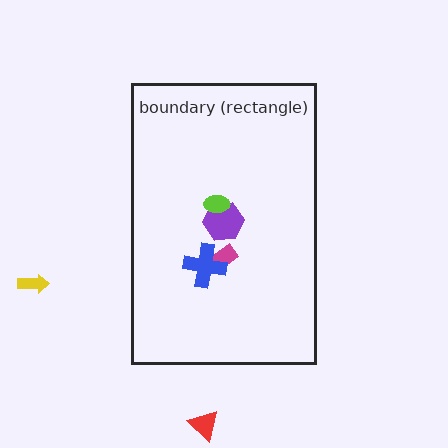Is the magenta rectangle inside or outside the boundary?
Inside.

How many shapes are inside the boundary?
4 inside, 2 outside.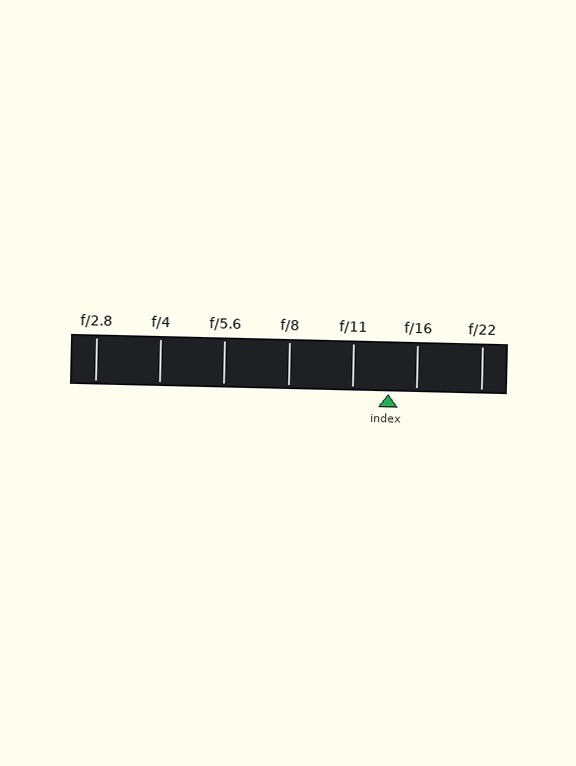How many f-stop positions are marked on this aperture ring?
There are 7 f-stop positions marked.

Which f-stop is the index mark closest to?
The index mark is closest to f/16.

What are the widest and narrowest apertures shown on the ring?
The widest aperture shown is f/2.8 and the narrowest is f/22.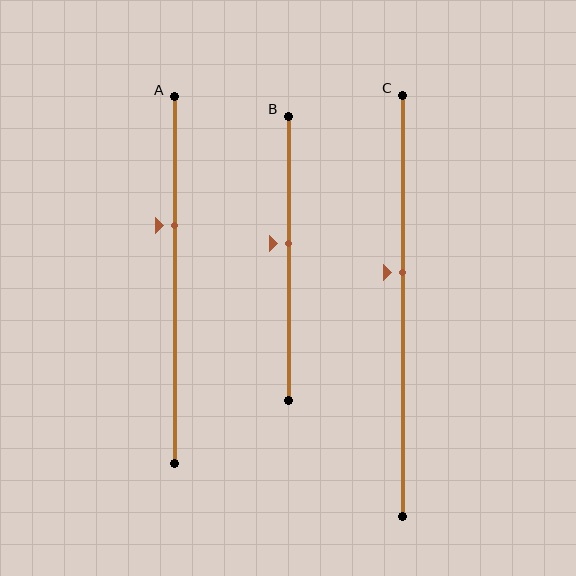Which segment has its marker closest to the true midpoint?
Segment B has its marker closest to the true midpoint.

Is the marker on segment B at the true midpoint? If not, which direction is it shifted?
No, the marker on segment B is shifted upward by about 5% of the segment length.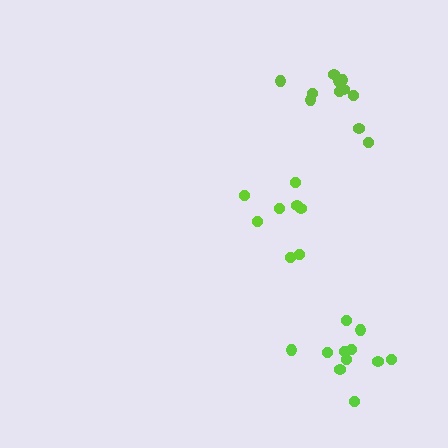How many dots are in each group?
Group 1: 11 dots, Group 2: 8 dots, Group 3: 11 dots (30 total).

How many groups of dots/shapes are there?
There are 3 groups.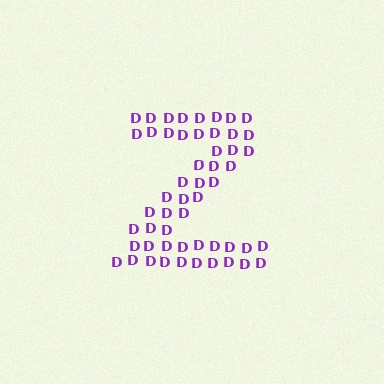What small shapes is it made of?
It is made of small letter D's.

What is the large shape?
The large shape is the letter Z.